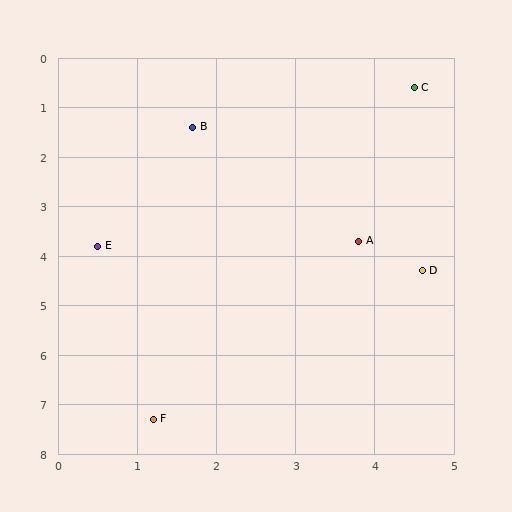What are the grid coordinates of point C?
Point C is at approximately (4.5, 0.6).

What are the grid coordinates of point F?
Point F is at approximately (1.2, 7.3).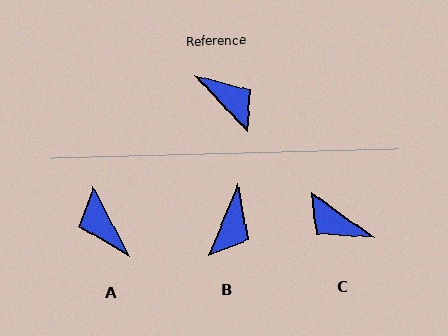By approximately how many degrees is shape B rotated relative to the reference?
Approximately 66 degrees clockwise.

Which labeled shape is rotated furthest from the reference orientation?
C, about 170 degrees away.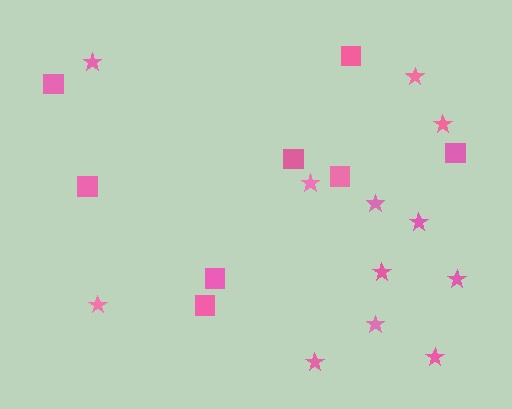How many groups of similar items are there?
There are 2 groups: one group of stars (12) and one group of squares (8).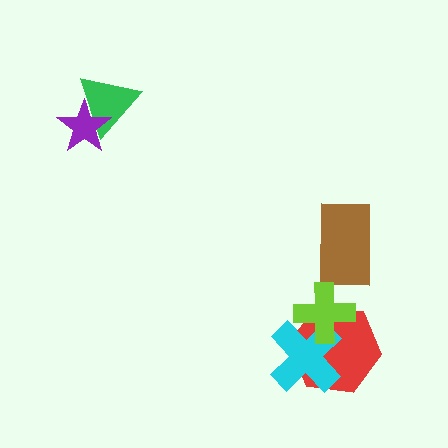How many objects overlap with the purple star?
1 object overlaps with the purple star.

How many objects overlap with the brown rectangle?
0 objects overlap with the brown rectangle.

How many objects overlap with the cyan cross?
2 objects overlap with the cyan cross.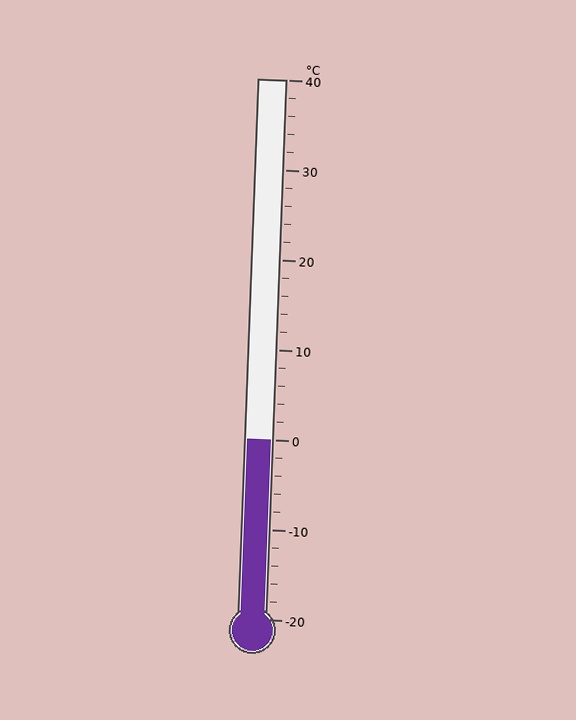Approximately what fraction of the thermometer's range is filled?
The thermometer is filled to approximately 35% of its range.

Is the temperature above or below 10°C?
The temperature is below 10°C.